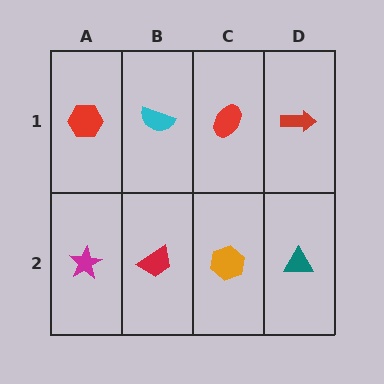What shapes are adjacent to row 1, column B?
A red trapezoid (row 2, column B), a red hexagon (row 1, column A), a red ellipse (row 1, column C).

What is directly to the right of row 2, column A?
A red trapezoid.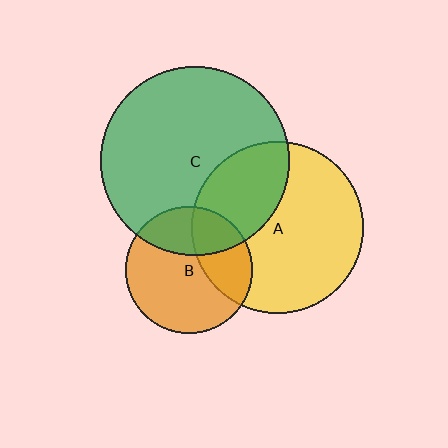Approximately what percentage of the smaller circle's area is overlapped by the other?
Approximately 35%.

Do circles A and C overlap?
Yes.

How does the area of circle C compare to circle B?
Approximately 2.2 times.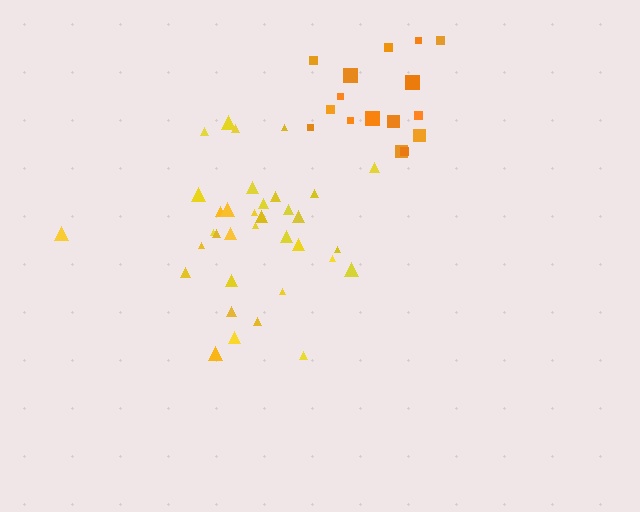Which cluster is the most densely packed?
Orange.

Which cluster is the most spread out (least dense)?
Yellow.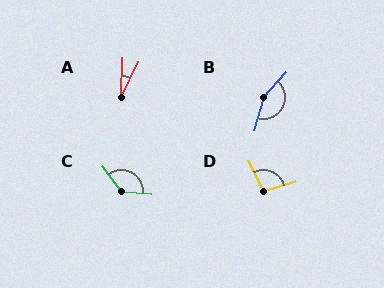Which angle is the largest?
B, at approximately 153 degrees.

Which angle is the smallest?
A, at approximately 24 degrees.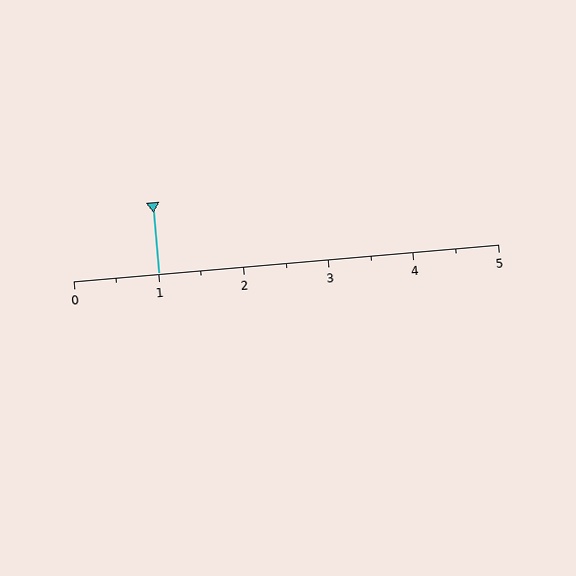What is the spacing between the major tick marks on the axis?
The major ticks are spaced 1 apart.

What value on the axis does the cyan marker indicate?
The marker indicates approximately 1.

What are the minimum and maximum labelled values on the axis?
The axis runs from 0 to 5.